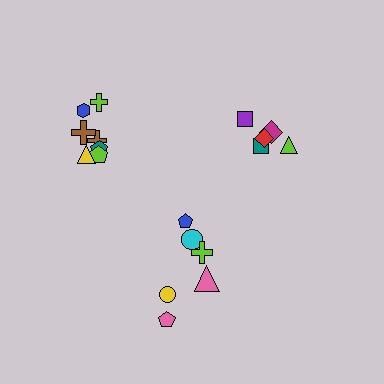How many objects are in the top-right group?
There are 5 objects.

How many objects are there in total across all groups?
There are 18 objects.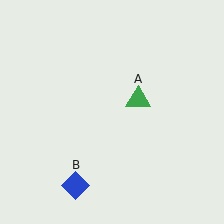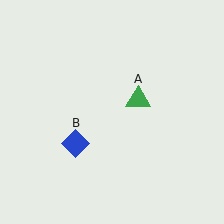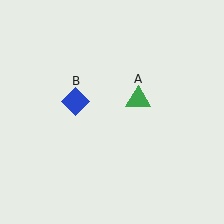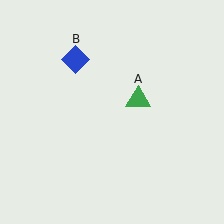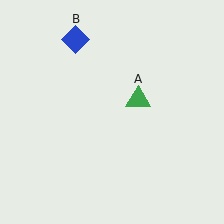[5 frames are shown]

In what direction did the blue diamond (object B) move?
The blue diamond (object B) moved up.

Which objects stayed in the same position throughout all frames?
Green triangle (object A) remained stationary.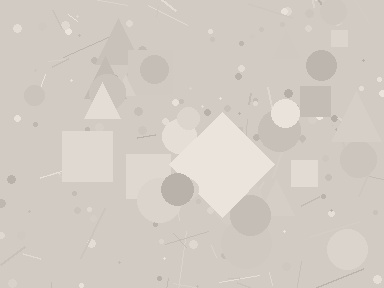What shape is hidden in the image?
A diamond is hidden in the image.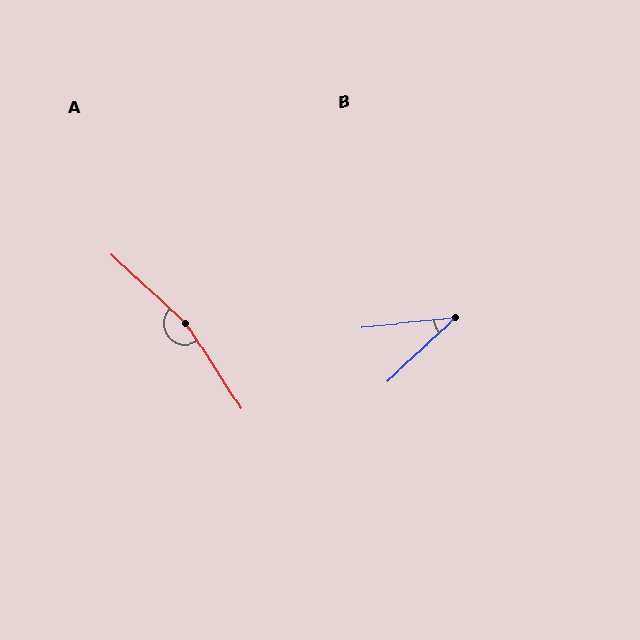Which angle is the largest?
A, at approximately 166 degrees.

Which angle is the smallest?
B, at approximately 37 degrees.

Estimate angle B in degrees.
Approximately 37 degrees.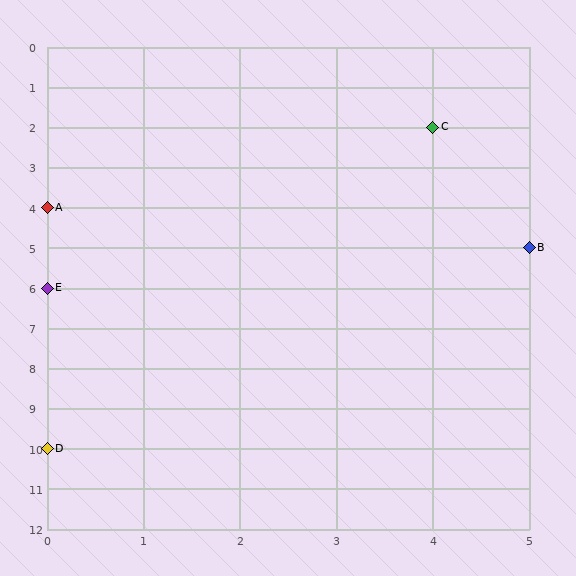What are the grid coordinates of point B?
Point B is at grid coordinates (5, 5).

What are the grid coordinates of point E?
Point E is at grid coordinates (0, 6).